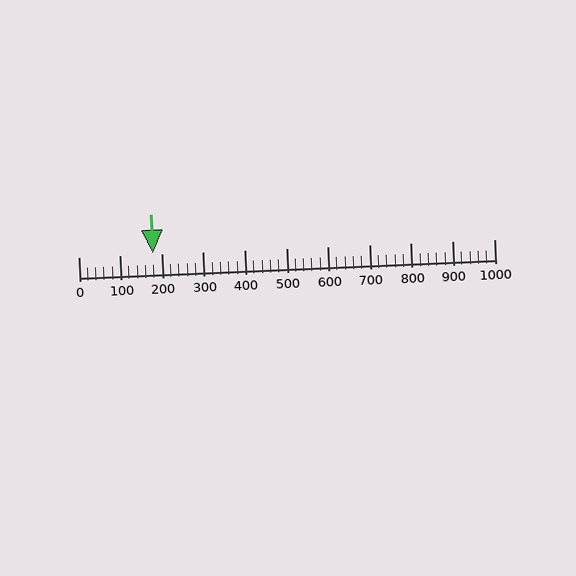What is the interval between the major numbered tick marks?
The major tick marks are spaced 100 units apart.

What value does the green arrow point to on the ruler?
The green arrow points to approximately 178.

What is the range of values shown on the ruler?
The ruler shows values from 0 to 1000.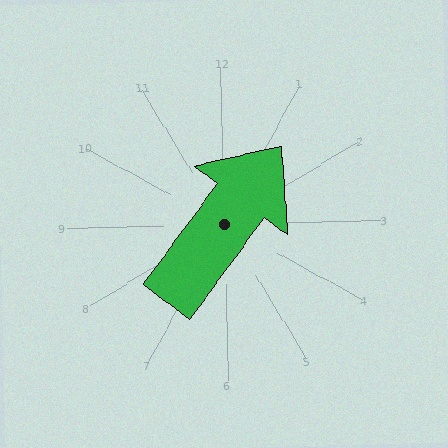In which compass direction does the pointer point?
Northeast.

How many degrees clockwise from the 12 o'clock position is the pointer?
Approximately 38 degrees.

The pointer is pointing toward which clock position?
Roughly 1 o'clock.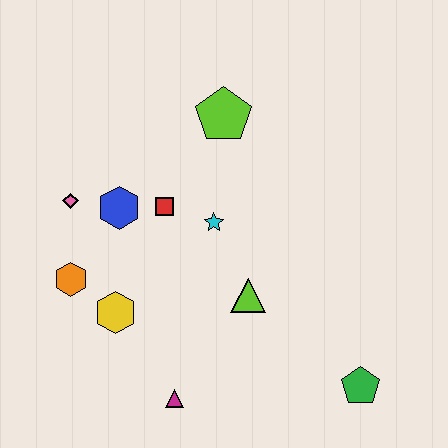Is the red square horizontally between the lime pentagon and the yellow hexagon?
Yes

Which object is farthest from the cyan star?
The green pentagon is farthest from the cyan star.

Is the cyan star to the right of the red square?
Yes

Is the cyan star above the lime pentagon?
No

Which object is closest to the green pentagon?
The lime triangle is closest to the green pentagon.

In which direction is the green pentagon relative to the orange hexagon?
The green pentagon is to the right of the orange hexagon.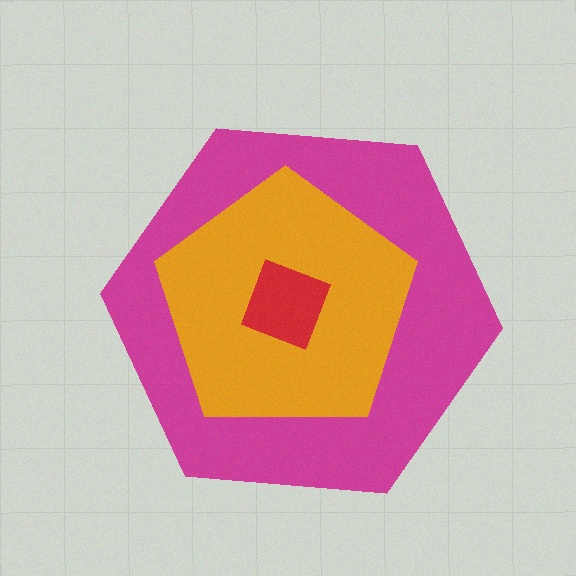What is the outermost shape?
The magenta hexagon.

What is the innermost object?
The red square.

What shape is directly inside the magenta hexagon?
The orange pentagon.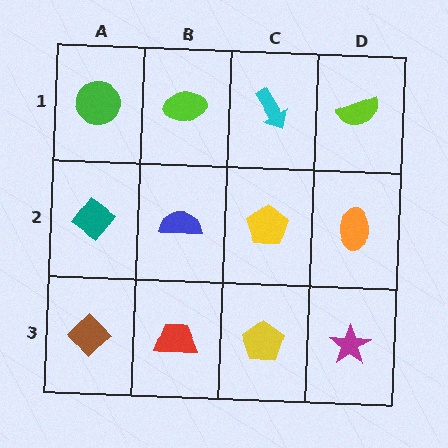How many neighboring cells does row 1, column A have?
2.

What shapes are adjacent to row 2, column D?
A lime semicircle (row 1, column D), a magenta star (row 3, column D), a yellow pentagon (row 2, column C).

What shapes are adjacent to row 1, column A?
A teal diamond (row 2, column A), a lime ellipse (row 1, column B).